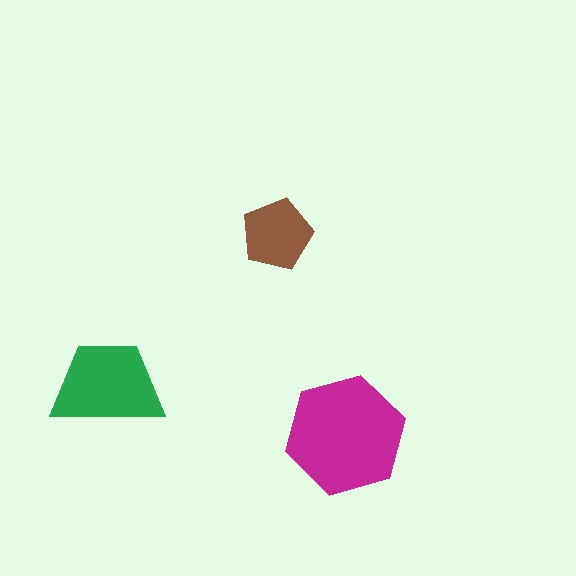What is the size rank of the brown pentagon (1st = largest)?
3rd.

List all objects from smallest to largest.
The brown pentagon, the green trapezoid, the magenta hexagon.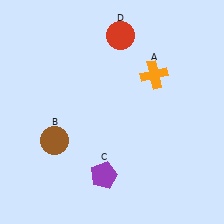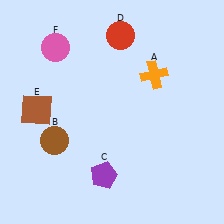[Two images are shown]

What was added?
A brown square (E), a pink circle (F) were added in Image 2.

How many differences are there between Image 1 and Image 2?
There are 2 differences between the two images.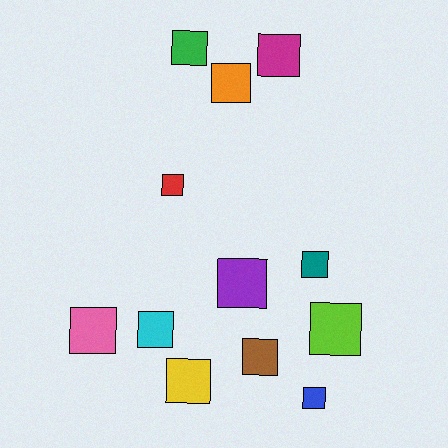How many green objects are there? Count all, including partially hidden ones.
There is 1 green object.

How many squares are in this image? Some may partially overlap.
There are 12 squares.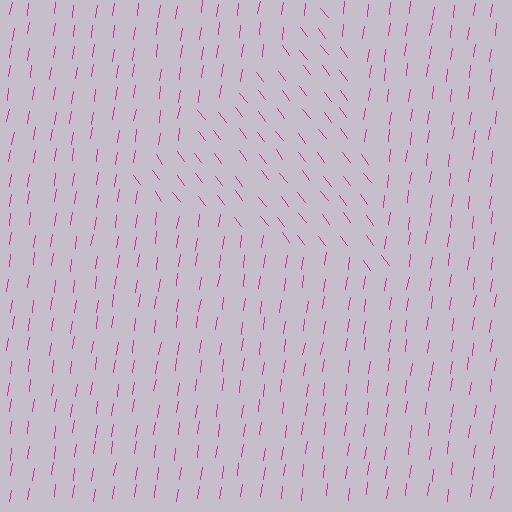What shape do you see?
I see a triangle.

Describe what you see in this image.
The image is filled with small magenta line segments. A triangle region in the image has lines oriented differently from the surrounding lines, creating a visible texture boundary.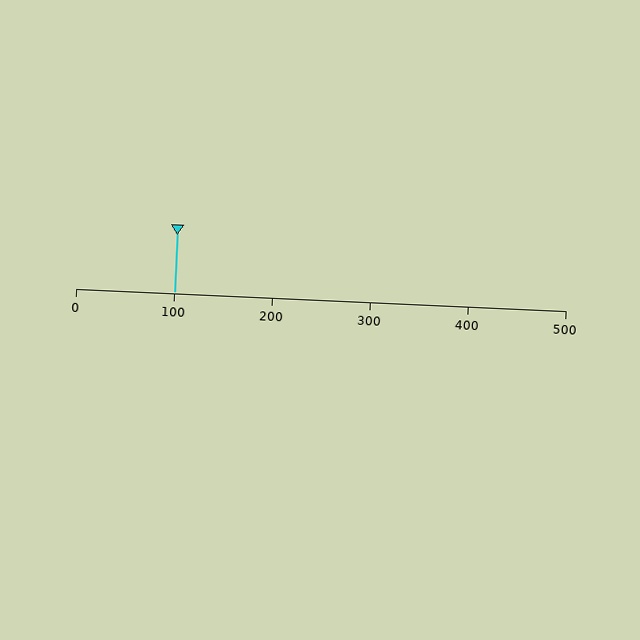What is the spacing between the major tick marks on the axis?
The major ticks are spaced 100 apart.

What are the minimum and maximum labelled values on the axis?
The axis runs from 0 to 500.